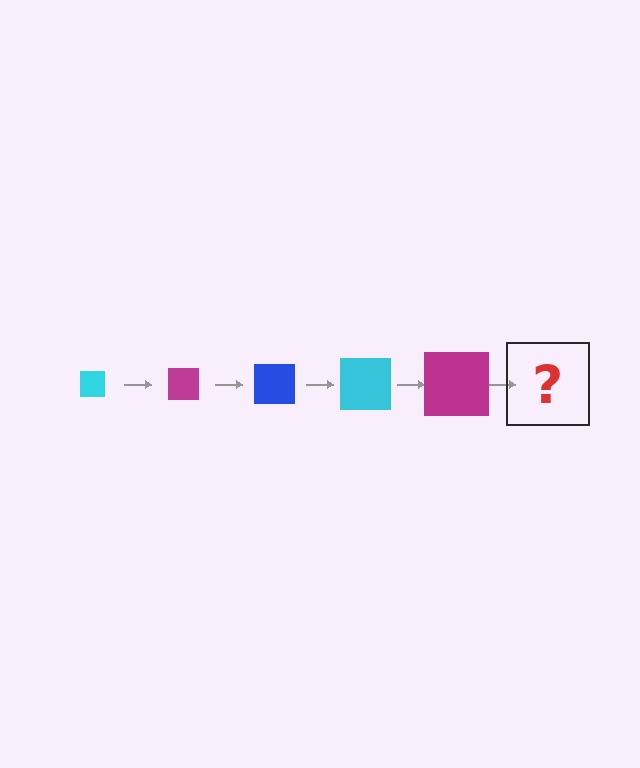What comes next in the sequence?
The next element should be a blue square, larger than the previous one.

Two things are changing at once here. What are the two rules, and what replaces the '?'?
The two rules are that the square grows larger each step and the color cycles through cyan, magenta, and blue. The '?' should be a blue square, larger than the previous one.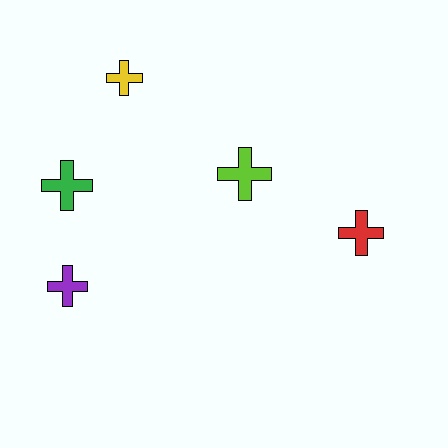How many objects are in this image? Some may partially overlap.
There are 5 objects.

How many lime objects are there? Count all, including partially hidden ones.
There is 1 lime object.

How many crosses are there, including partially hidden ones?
There are 5 crosses.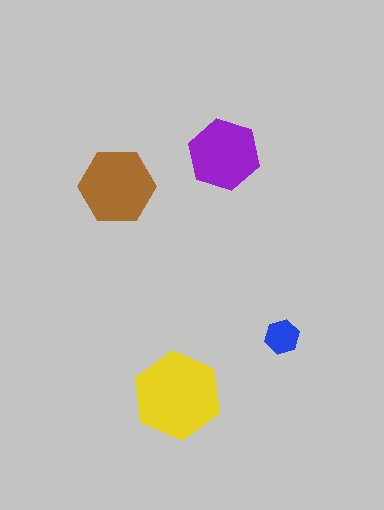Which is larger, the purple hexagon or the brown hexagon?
The brown one.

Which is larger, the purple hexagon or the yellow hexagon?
The yellow one.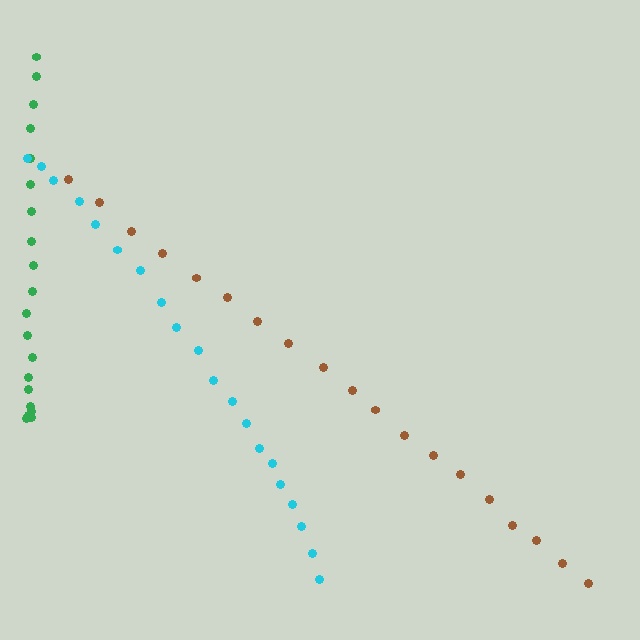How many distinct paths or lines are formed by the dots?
There are 3 distinct paths.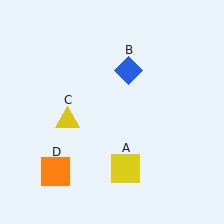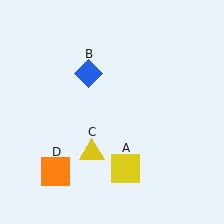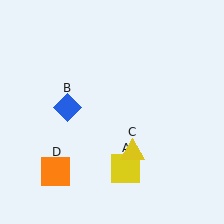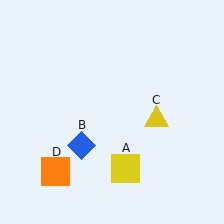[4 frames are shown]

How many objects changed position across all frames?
2 objects changed position: blue diamond (object B), yellow triangle (object C).